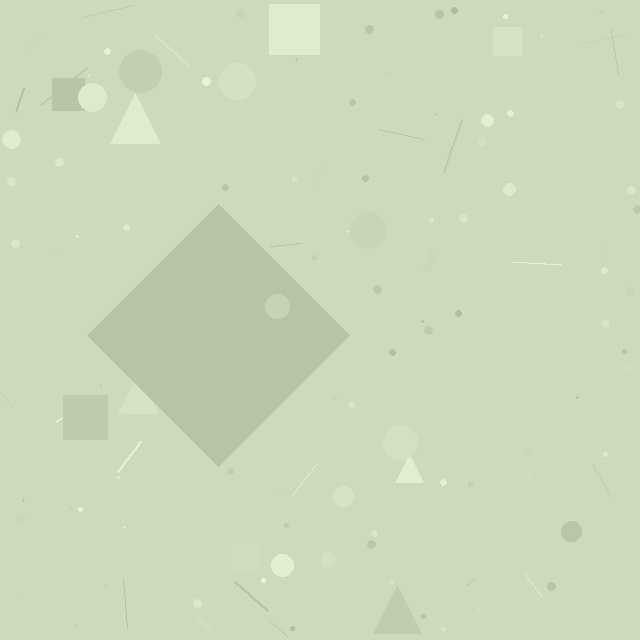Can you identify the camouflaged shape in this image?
The camouflaged shape is a diamond.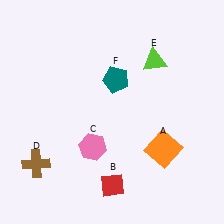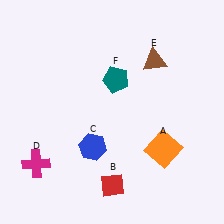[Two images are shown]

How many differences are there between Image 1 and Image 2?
There are 3 differences between the two images.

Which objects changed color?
C changed from pink to blue. D changed from brown to magenta. E changed from lime to brown.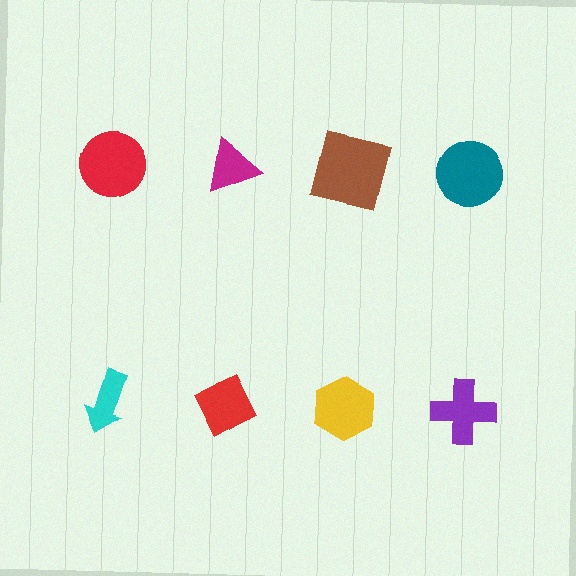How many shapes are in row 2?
4 shapes.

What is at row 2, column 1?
A cyan arrow.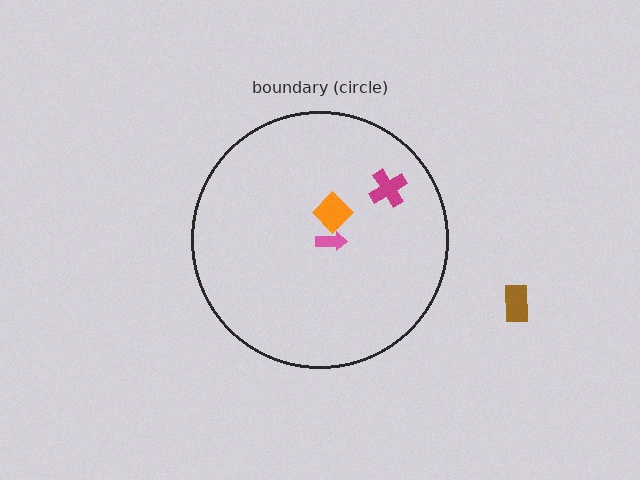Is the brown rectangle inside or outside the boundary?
Outside.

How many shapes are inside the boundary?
3 inside, 1 outside.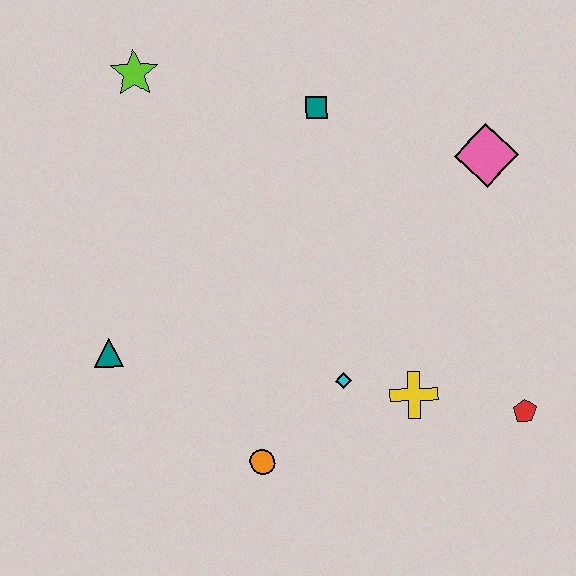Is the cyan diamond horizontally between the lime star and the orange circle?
No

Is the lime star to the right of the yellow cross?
No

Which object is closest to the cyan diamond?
The yellow cross is closest to the cyan diamond.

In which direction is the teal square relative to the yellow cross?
The teal square is above the yellow cross.